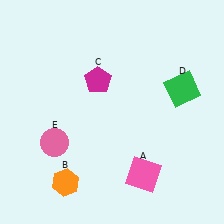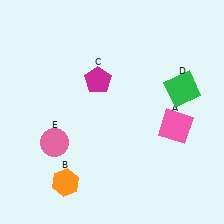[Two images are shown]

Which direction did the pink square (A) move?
The pink square (A) moved up.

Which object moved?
The pink square (A) moved up.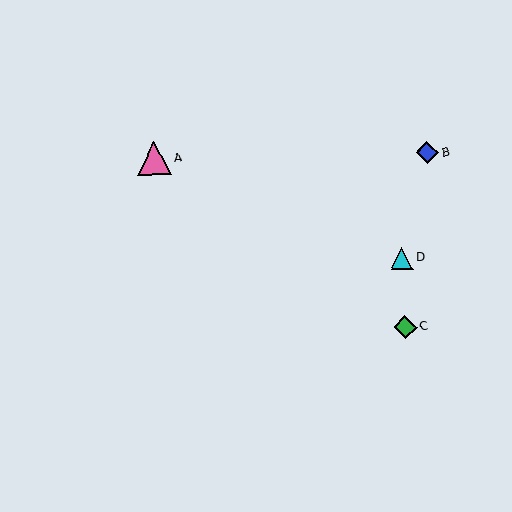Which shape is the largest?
The pink triangle (labeled A) is the largest.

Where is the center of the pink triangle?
The center of the pink triangle is at (154, 158).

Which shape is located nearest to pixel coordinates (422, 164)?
The blue diamond (labeled B) at (427, 153) is nearest to that location.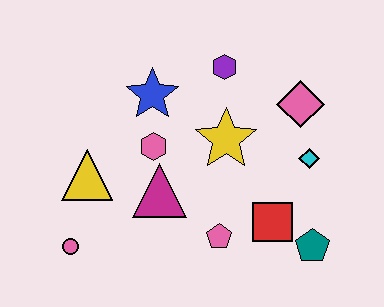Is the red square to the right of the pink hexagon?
Yes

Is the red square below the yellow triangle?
Yes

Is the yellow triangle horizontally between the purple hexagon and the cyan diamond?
No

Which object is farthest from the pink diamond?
The pink circle is farthest from the pink diamond.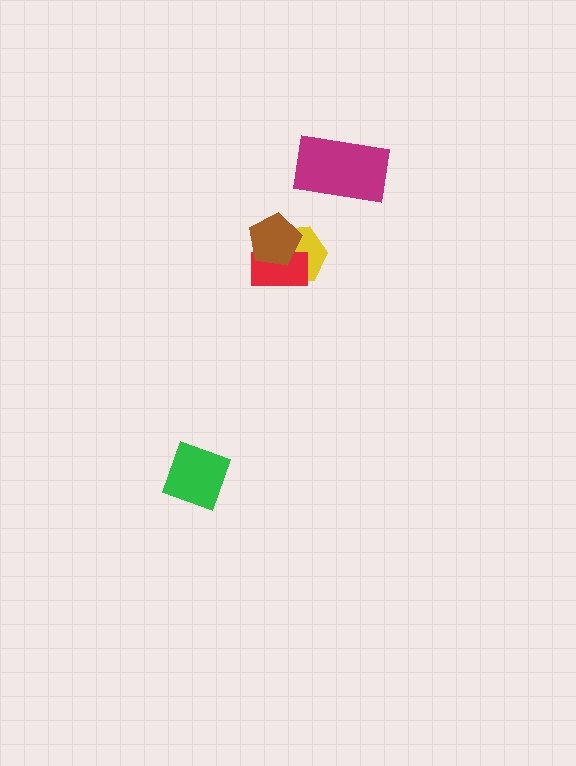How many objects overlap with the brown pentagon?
2 objects overlap with the brown pentagon.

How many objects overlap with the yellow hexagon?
2 objects overlap with the yellow hexagon.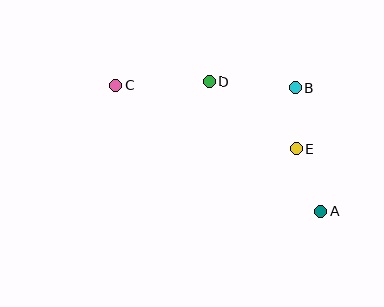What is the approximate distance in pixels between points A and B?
The distance between A and B is approximately 126 pixels.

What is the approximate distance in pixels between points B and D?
The distance between B and D is approximately 86 pixels.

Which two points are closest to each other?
Points B and E are closest to each other.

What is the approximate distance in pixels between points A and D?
The distance between A and D is approximately 171 pixels.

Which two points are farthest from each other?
Points A and C are farthest from each other.